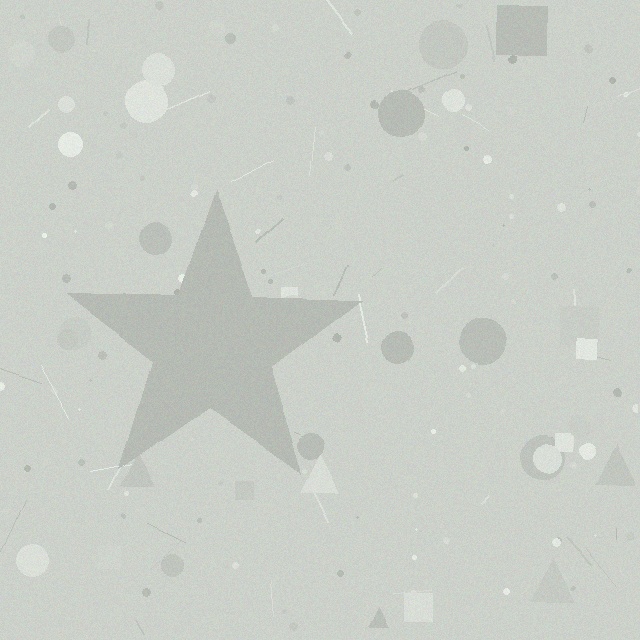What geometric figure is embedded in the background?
A star is embedded in the background.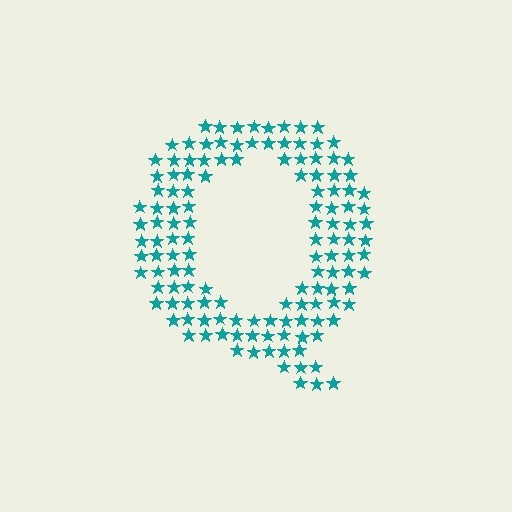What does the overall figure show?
The overall figure shows the letter Q.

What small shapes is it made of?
It is made of small stars.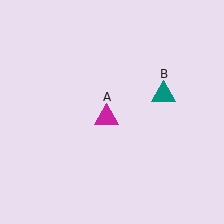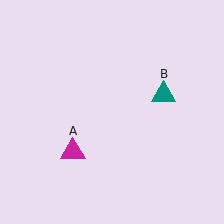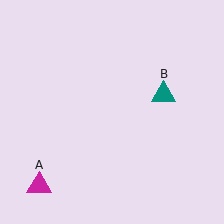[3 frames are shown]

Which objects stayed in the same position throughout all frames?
Teal triangle (object B) remained stationary.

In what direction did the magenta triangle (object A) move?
The magenta triangle (object A) moved down and to the left.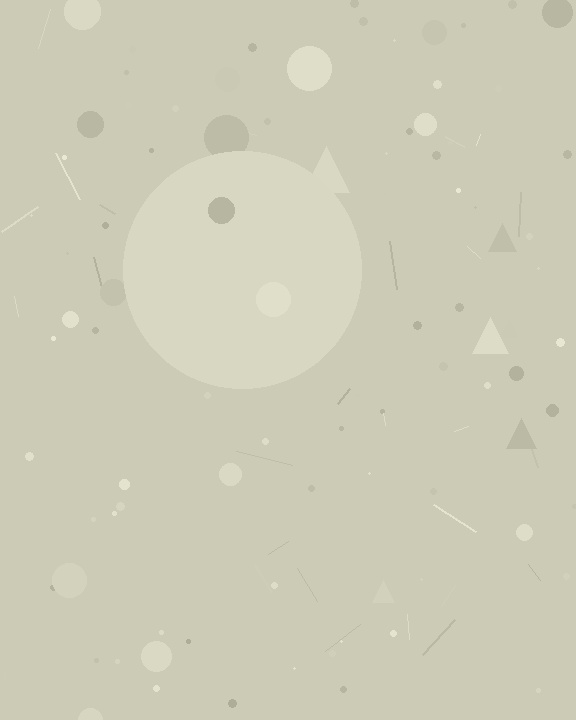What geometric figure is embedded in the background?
A circle is embedded in the background.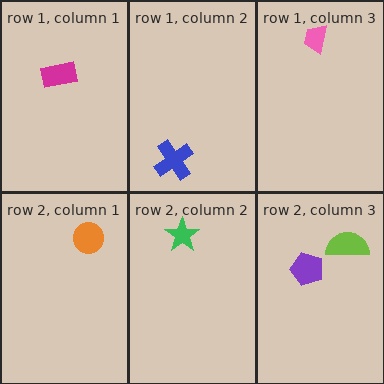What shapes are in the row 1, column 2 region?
The blue cross.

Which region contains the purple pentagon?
The row 2, column 3 region.